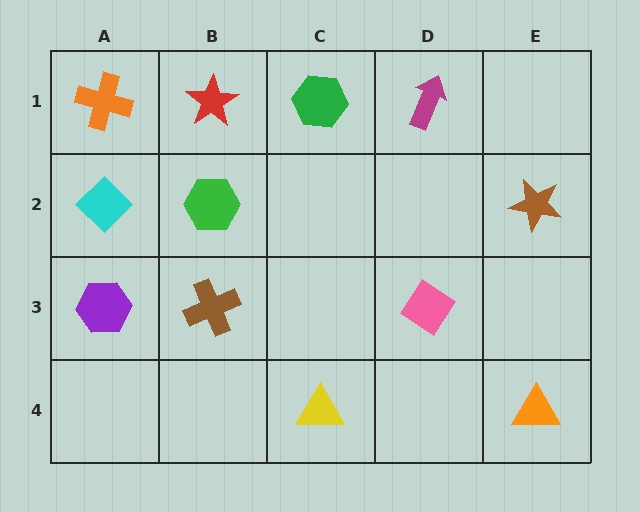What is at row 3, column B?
A brown cross.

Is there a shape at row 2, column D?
No, that cell is empty.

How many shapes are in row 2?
3 shapes.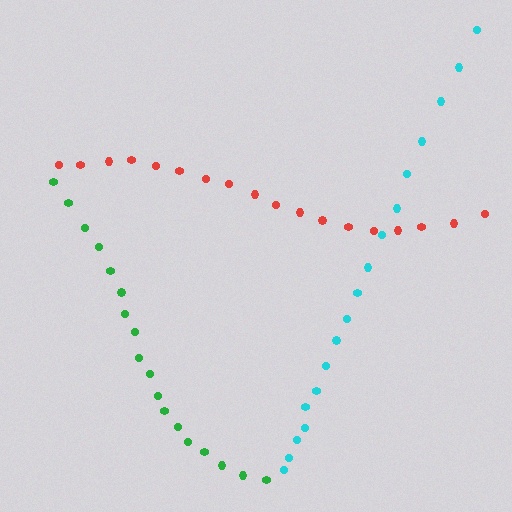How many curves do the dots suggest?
There are 3 distinct paths.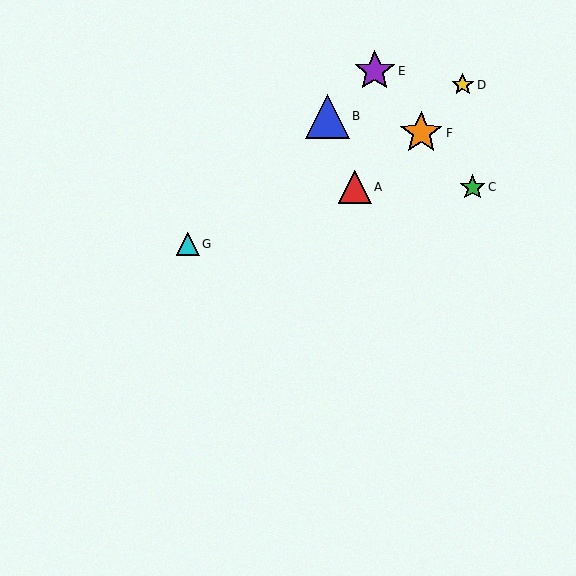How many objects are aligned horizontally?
2 objects (A, C) are aligned horizontally.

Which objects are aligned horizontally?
Objects A, C are aligned horizontally.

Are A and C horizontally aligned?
Yes, both are at y≈187.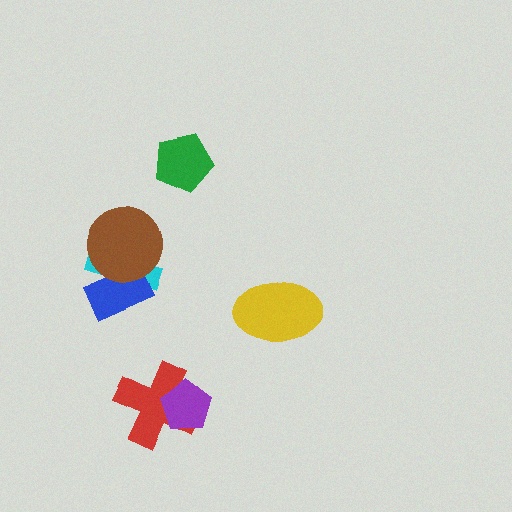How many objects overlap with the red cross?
1 object overlaps with the red cross.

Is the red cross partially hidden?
Yes, it is partially covered by another shape.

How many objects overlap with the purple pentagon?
1 object overlaps with the purple pentagon.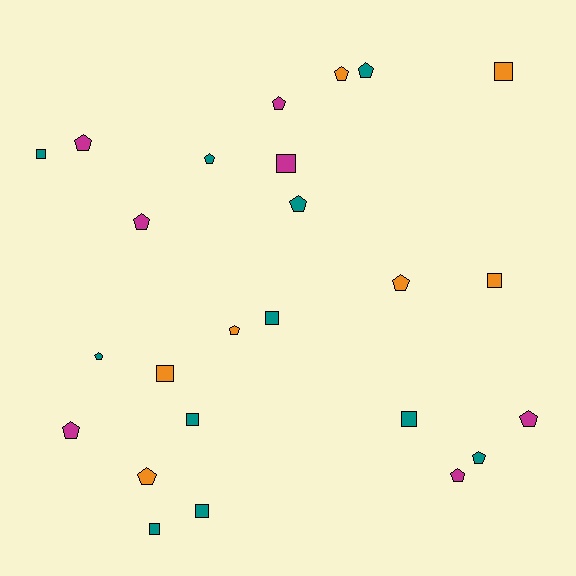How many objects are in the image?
There are 25 objects.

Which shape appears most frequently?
Pentagon, with 15 objects.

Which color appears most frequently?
Teal, with 11 objects.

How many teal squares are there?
There are 6 teal squares.